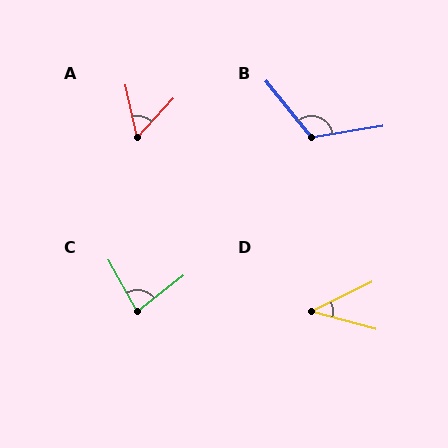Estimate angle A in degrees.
Approximately 55 degrees.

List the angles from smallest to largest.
D (41°), A (55°), C (81°), B (120°).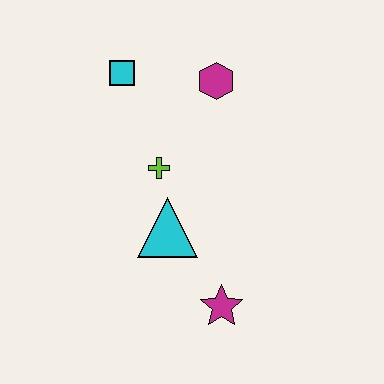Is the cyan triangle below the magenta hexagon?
Yes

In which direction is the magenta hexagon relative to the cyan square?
The magenta hexagon is to the right of the cyan square.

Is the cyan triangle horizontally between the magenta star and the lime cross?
Yes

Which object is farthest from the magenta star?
The cyan square is farthest from the magenta star.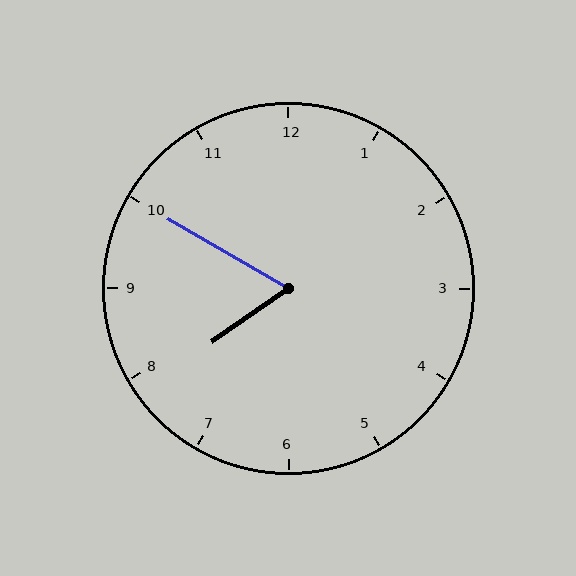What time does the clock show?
7:50.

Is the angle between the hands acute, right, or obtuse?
It is acute.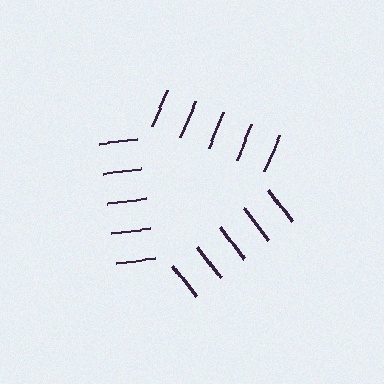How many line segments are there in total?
15 — 5 along each of the 3 edges.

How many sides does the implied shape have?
3 sides — the line-ends trace a triangle.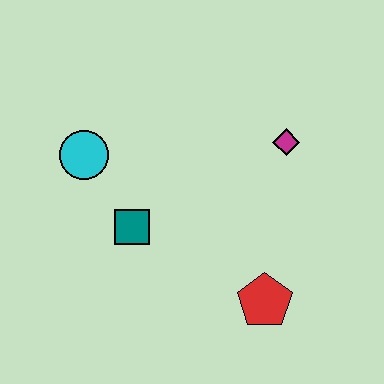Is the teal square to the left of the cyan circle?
No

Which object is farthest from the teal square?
The magenta diamond is farthest from the teal square.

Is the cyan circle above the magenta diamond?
No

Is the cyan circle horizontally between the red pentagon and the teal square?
No